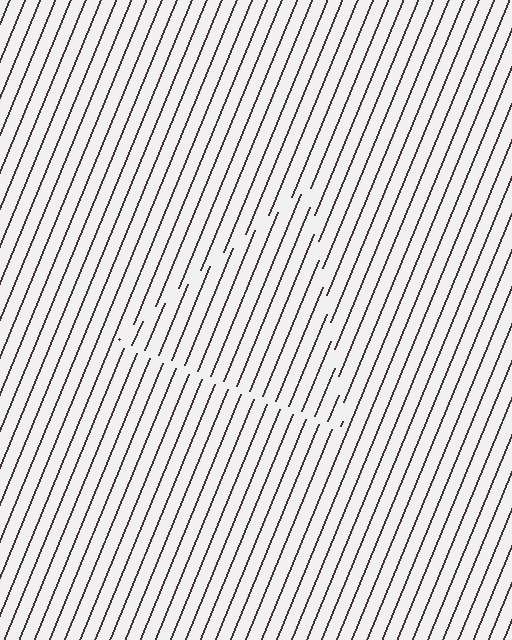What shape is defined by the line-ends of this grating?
An illusory triangle. The interior of the shape contains the same grating, shifted by half a period — the contour is defined by the phase discontinuity where line-ends from the inner and outer gratings abut.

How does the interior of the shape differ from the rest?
The interior of the shape contains the same grating, shifted by half a period — the contour is defined by the phase discontinuity where line-ends from the inner and outer gratings abut.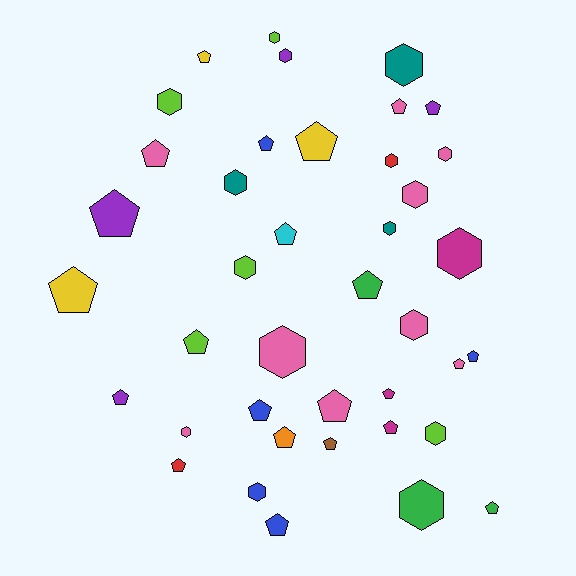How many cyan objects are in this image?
There is 1 cyan object.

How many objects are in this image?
There are 40 objects.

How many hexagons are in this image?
There are 17 hexagons.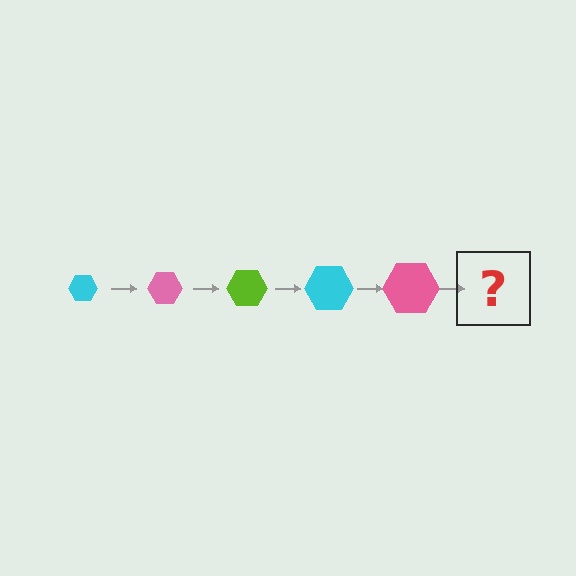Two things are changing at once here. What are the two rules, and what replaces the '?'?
The two rules are that the hexagon grows larger each step and the color cycles through cyan, pink, and lime. The '?' should be a lime hexagon, larger than the previous one.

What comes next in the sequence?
The next element should be a lime hexagon, larger than the previous one.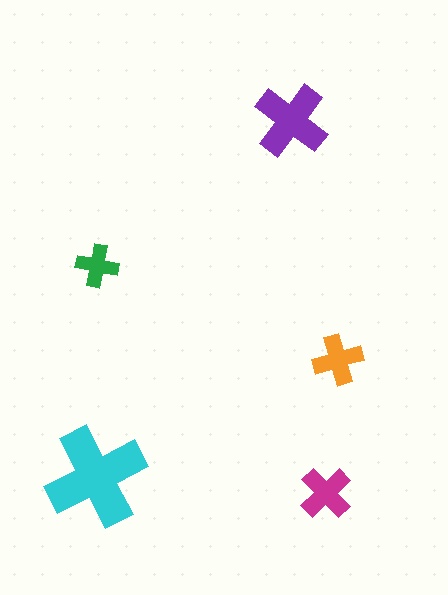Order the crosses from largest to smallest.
the cyan one, the purple one, the magenta one, the orange one, the green one.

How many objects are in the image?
There are 5 objects in the image.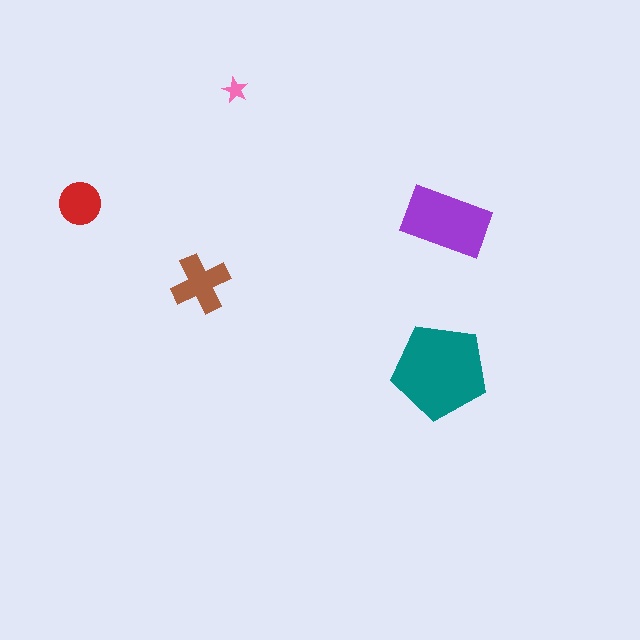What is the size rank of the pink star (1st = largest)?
5th.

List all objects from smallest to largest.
The pink star, the red circle, the brown cross, the purple rectangle, the teal pentagon.